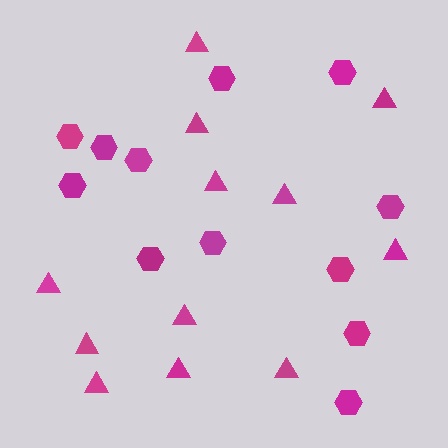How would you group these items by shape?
There are 2 groups: one group of triangles (12) and one group of hexagons (12).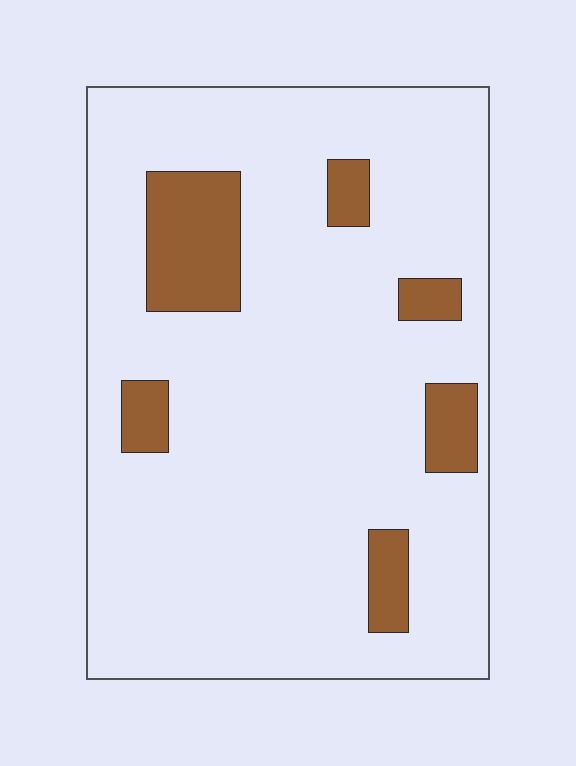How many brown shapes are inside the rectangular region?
6.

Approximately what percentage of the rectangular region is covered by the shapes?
Approximately 15%.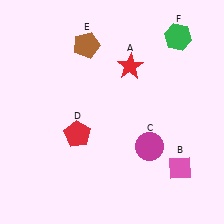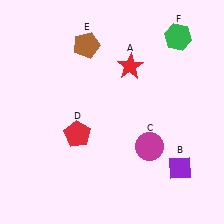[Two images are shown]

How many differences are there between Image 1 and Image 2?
There is 1 difference between the two images.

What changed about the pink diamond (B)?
In Image 1, B is pink. In Image 2, it changed to purple.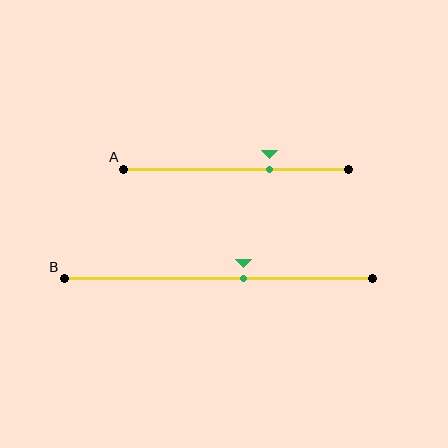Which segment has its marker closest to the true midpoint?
Segment B has its marker closest to the true midpoint.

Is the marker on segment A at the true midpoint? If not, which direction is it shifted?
No, the marker on segment A is shifted to the right by about 15% of the segment length.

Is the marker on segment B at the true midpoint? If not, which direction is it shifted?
No, the marker on segment B is shifted to the right by about 8% of the segment length.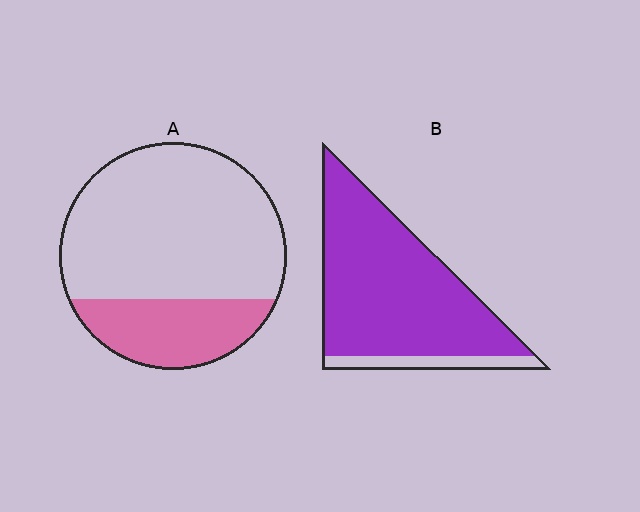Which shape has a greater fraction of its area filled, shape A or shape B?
Shape B.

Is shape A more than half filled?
No.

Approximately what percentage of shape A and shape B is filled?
A is approximately 25% and B is approximately 90%.